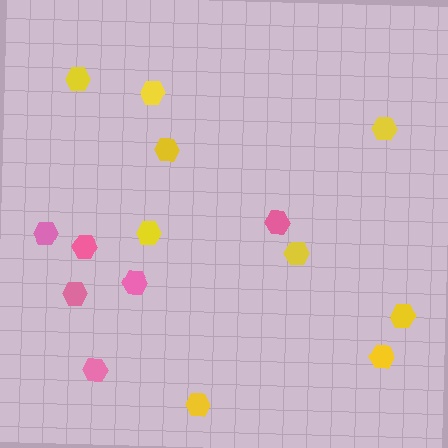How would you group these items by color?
There are 2 groups: one group of pink hexagons (6) and one group of yellow hexagons (9).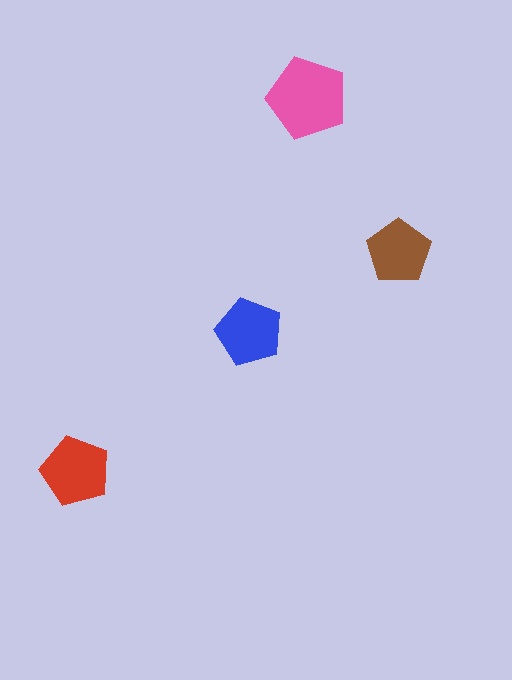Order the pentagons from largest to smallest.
the pink one, the red one, the blue one, the brown one.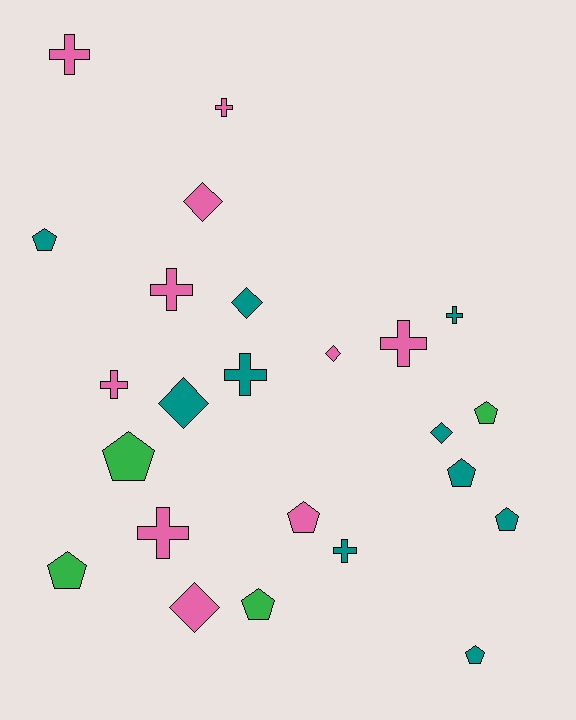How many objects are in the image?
There are 24 objects.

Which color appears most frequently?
Teal, with 10 objects.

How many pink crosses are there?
There are 6 pink crosses.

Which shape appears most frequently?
Pentagon, with 9 objects.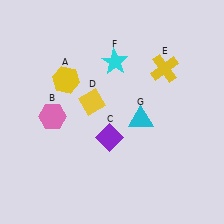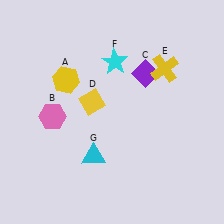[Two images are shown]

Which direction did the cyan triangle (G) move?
The cyan triangle (G) moved left.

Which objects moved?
The objects that moved are: the purple diamond (C), the cyan triangle (G).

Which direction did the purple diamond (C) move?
The purple diamond (C) moved up.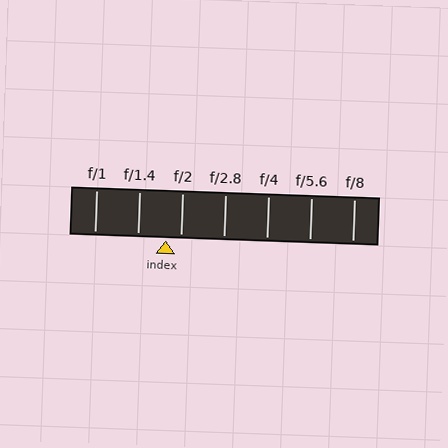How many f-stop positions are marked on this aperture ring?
There are 7 f-stop positions marked.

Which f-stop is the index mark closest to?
The index mark is closest to f/2.